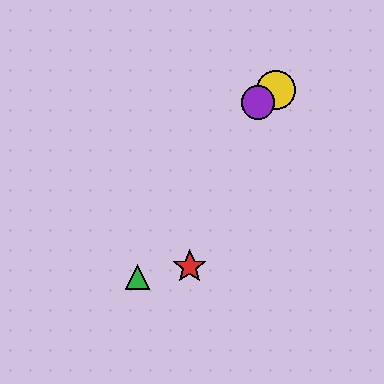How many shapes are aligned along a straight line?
3 shapes (the blue hexagon, the yellow circle, the purple circle) are aligned along a straight line.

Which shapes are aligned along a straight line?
The blue hexagon, the yellow circle, the purple circle are aligned along a straight line.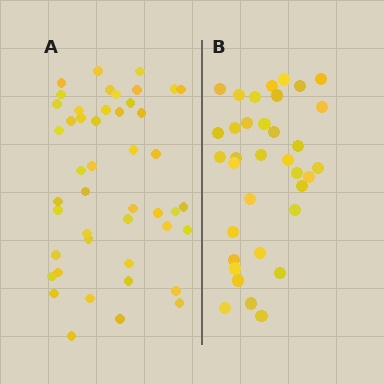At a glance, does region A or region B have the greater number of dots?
Region A (the left region) has more dots.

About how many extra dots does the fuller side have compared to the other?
Region A has roughly 12 or so more dots than region B.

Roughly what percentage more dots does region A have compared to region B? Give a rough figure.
About 30% more.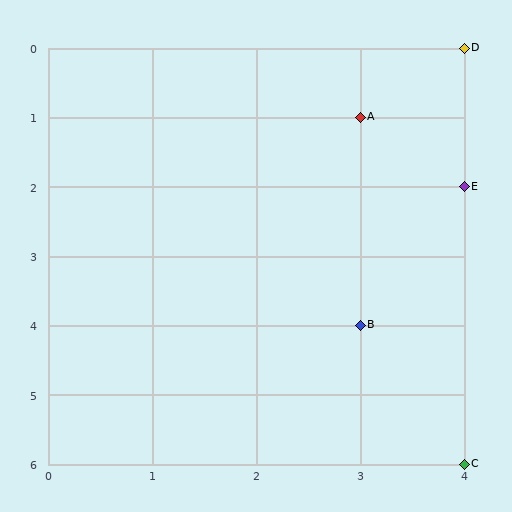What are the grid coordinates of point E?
Point E is at grid coordinates (4, 2).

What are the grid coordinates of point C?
Point C is at grid coordinates (4, 6).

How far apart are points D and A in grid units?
Points D and A are 1 column and 1 row apart (about 1.4 grid units diagonally).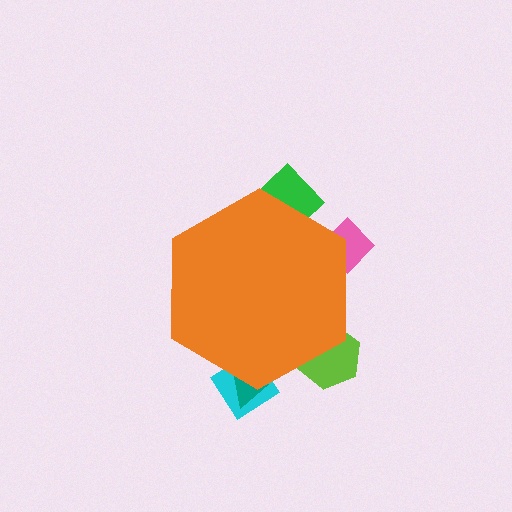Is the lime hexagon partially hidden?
Yes, the lime hexagon is partially hidden behind the orange hexagon.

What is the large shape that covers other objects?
An orange hexagon.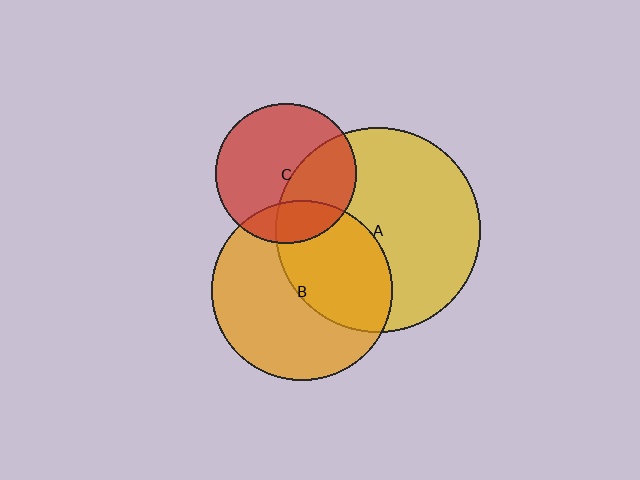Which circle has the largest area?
Circle A (yellow).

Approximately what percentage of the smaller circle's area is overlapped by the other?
Approximately 40%.